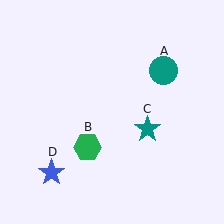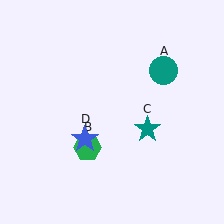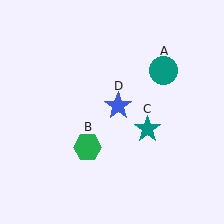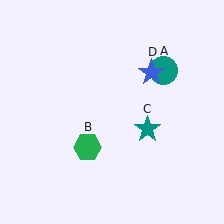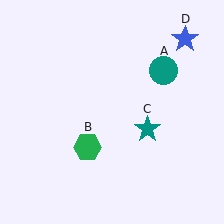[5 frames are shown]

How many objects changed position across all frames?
1 object changed position: blue star (object D).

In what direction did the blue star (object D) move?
The blue star (object D) moved up and to the right.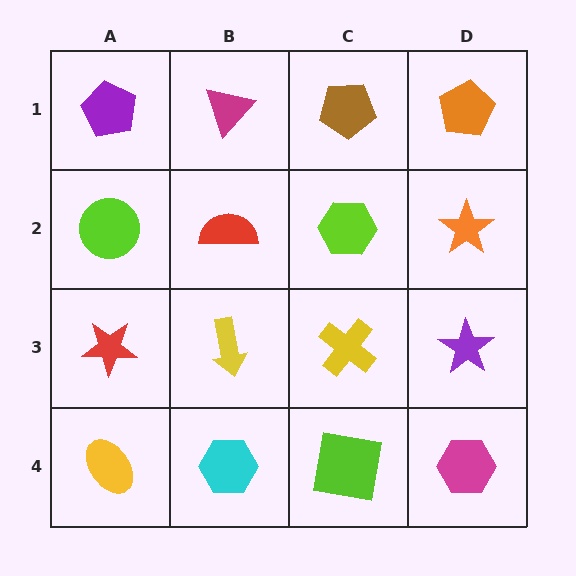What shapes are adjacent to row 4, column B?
A yellow arrow (row 3, column B), a yellow ellipse (row 4, column A), a lime square (row 4, column C).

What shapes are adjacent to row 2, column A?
A purple pentagon (row 1, column A), a red star (row 3, column A), a red semicircle (row 2, column B).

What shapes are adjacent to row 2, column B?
A magenta triangle (row 1, column B), a yellow arrow (row 3, column B), a lime circle (row 2, column A), a lime hexagon (row 2, column C).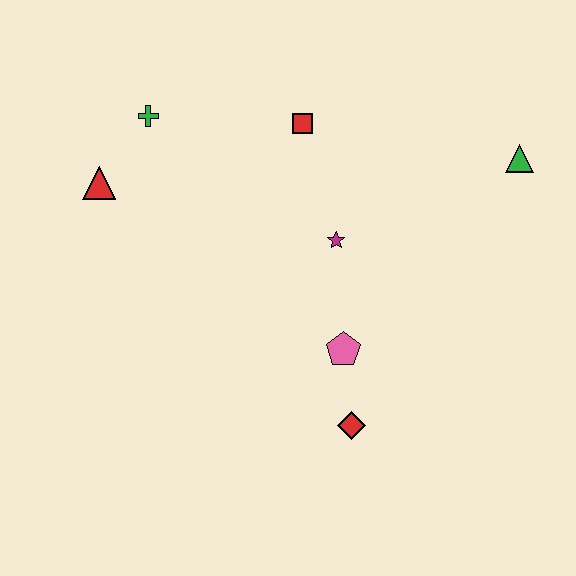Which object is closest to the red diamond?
The pink pentagon is closest to the red diamond.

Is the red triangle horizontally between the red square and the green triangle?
No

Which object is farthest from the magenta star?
The red triangle is farthest from the magenta star.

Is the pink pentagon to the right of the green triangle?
No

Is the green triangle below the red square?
Yes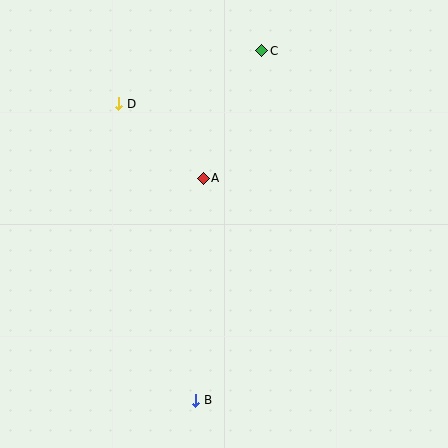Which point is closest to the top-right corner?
Point C is closest to the top-right corner.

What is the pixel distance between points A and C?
The distance between A and C is 140 pixels.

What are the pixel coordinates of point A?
Point A is at (203, 178).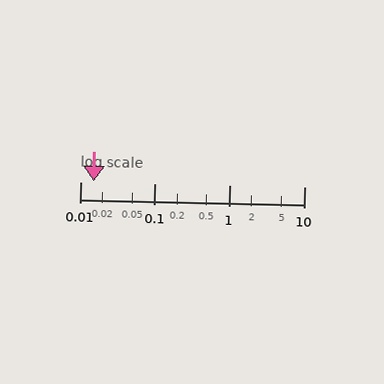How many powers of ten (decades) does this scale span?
The scale spans 3 decades, from 0.01 to 10.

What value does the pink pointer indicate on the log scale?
The pointer indicates approximately 0.015.